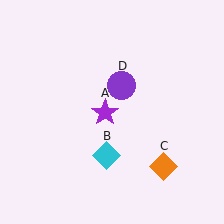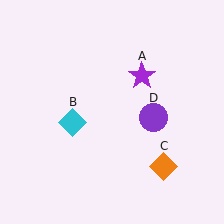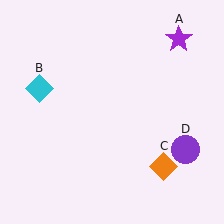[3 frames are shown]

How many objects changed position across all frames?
3 objects changed position: purple star (object A), cyan diamond (object B), purple circle (object D).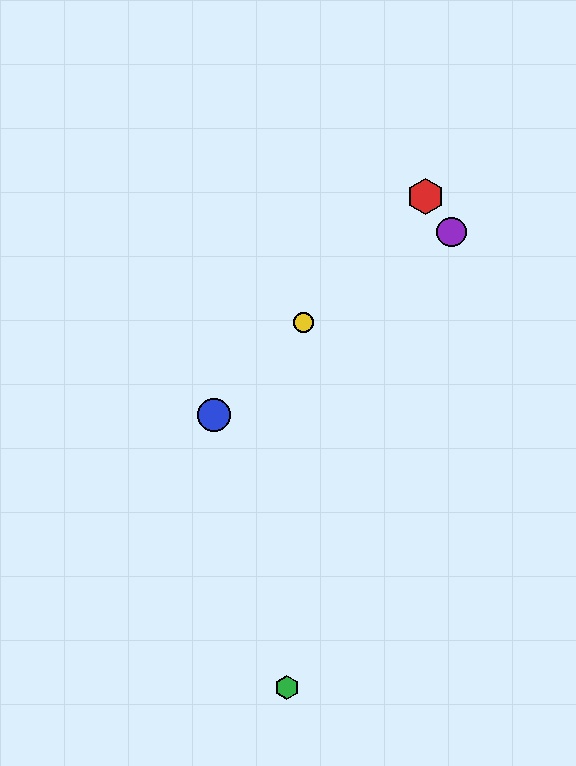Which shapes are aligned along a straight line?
The red hexagon, the blue circle, the yellow circle are aligned along a straight line.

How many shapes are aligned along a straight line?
3 shapes (the red hexagon, the blue circle, the yellow circle) are aligned along a straight line.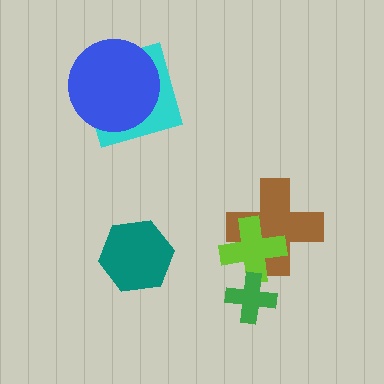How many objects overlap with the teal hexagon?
0 objects overlap with the teal hexagon.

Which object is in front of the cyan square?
The blue circle is in front of the cyan square.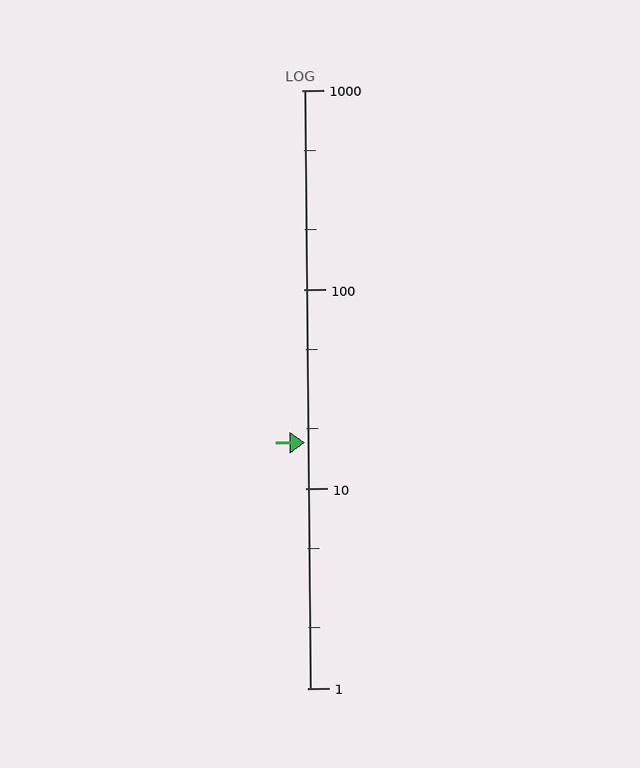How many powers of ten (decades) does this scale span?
The scale spans 3 decades, from 1 to 1000.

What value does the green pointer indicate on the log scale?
The pointer indicates approximately 17.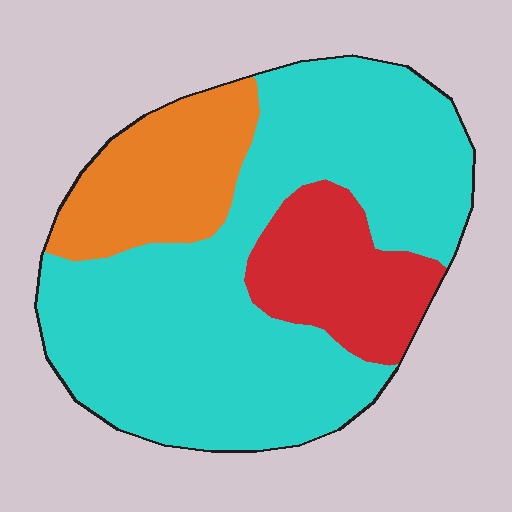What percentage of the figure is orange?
Orange takes up about one sixth (1/6) of the figure.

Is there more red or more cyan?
Cyan.